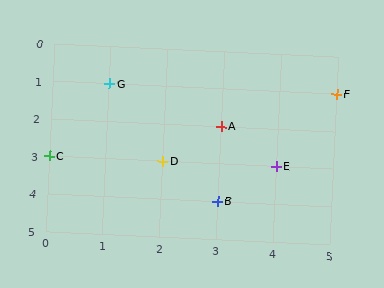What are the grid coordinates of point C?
Point C is at grid coordinates (0, 3).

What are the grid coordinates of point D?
Point D is at grid coordinates (2, 3).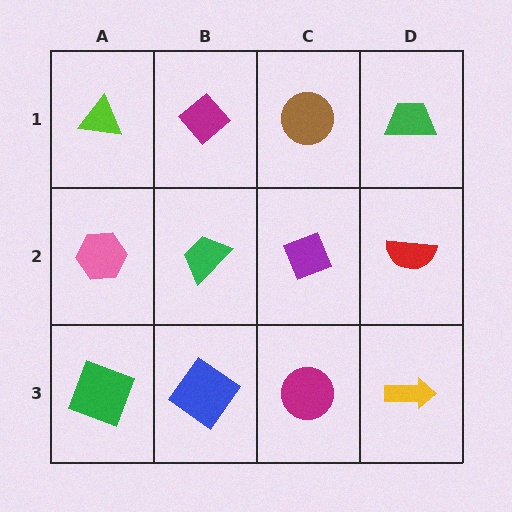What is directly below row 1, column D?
A red semicircle.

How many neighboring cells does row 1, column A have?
2.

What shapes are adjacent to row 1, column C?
A purple diamond (row 2, column C), a magenta diamond (row 1, column B), a green trapezoid (row 1, column D).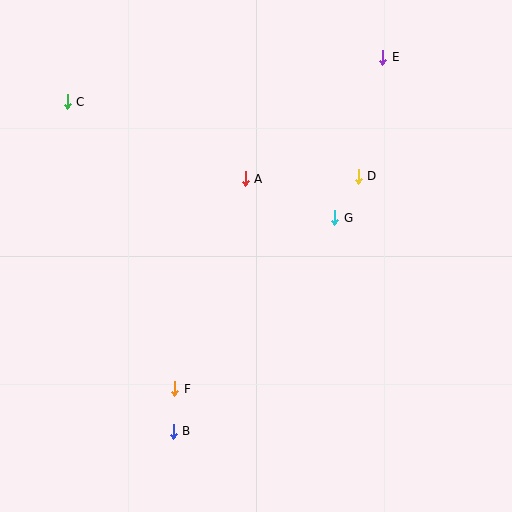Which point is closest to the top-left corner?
Point C is closest to the top-left corner.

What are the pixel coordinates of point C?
Point C is at (67, 102).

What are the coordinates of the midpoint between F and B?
The midpoint between F and B is at (174, 410).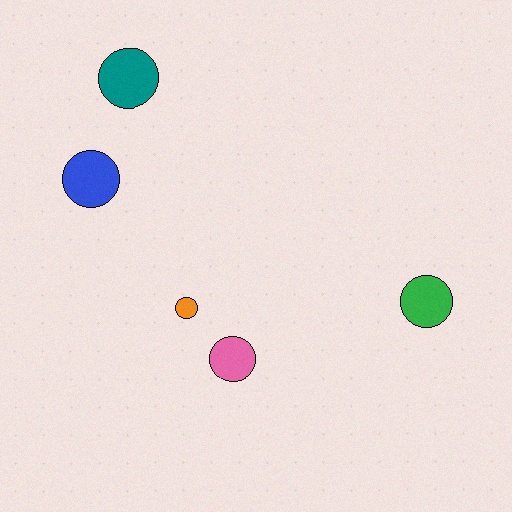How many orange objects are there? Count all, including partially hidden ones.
There is 1 orange object.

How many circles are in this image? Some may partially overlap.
There are 5 circles.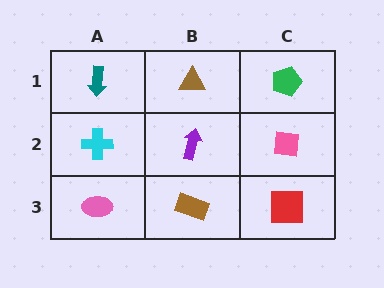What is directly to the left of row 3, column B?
A pink ellipse.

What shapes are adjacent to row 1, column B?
A purple arrow (row 2, column B), a teal arrow (row 1, column A), a green pentagon (row 1, column C).